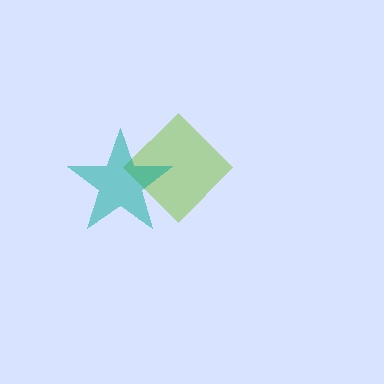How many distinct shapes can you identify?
There are 2 distinct shapes: a lime diamond, a teal star.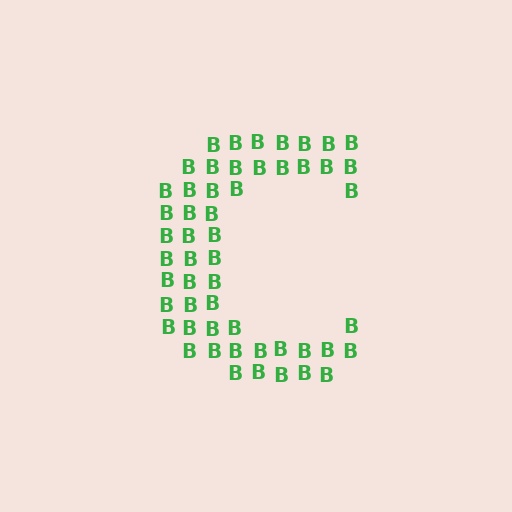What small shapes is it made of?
It is made of small letter B's.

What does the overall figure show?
The overall figure shows the letter C.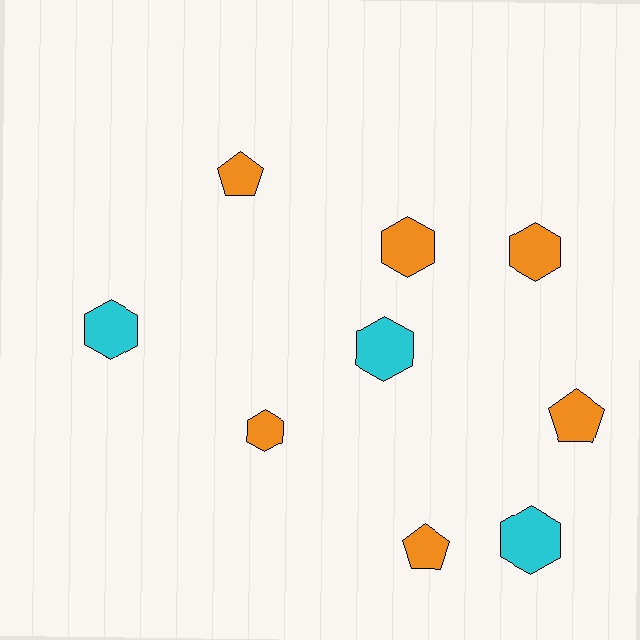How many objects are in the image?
There are 9 objects.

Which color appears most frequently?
Orange, with 6 objects.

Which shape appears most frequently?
Hexagon, with 6 objects.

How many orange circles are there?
There are no orange circles.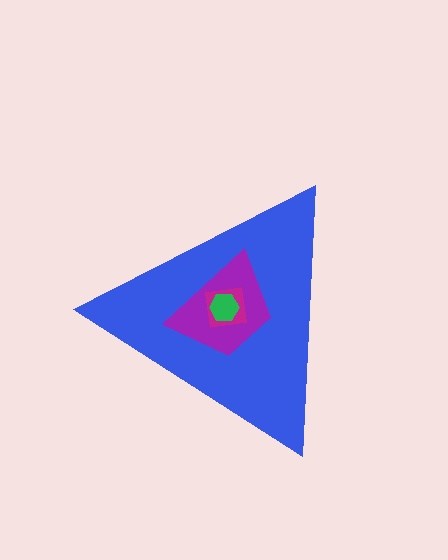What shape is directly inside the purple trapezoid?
The magenta square.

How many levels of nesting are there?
4.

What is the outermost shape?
The blue triangle.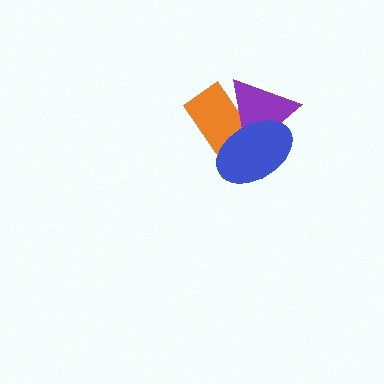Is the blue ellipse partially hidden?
No, no other shape covers it.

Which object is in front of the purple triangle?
The blue ellipse is in front of the purple triangle.